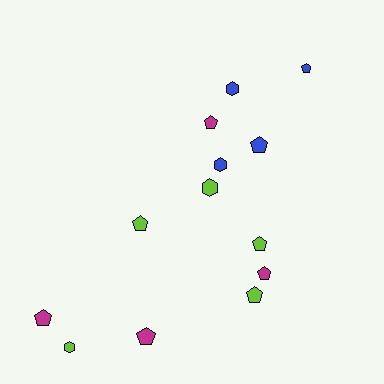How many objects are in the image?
There are 13 objects.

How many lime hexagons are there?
There are 2 lime hexagons.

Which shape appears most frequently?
Pentagon, with 9 objects.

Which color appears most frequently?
Lime, with 5 objects.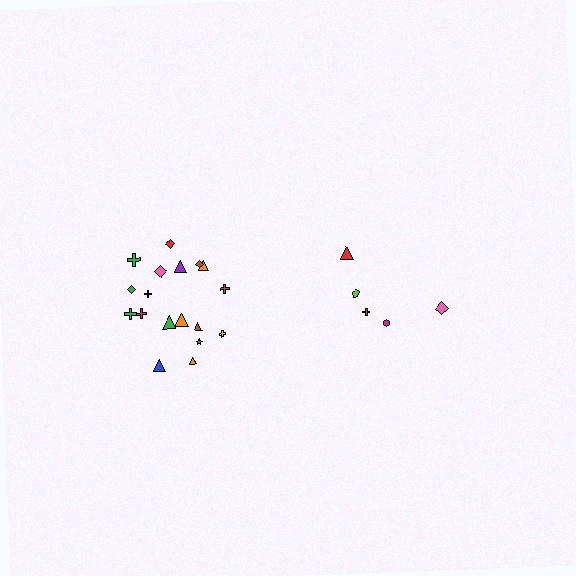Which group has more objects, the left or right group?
The left group.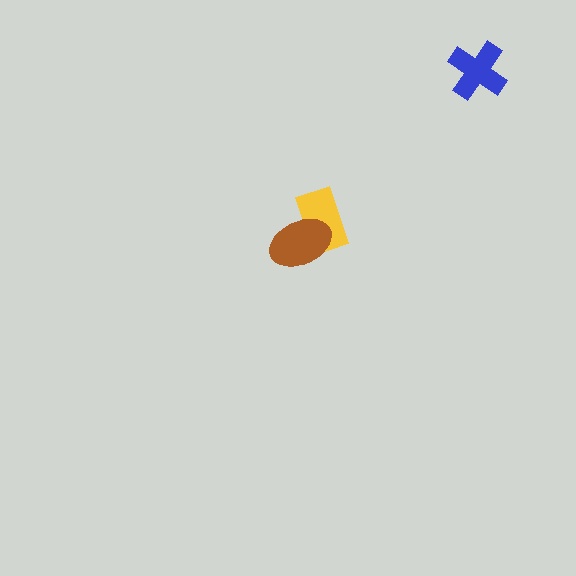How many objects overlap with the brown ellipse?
1 object overlaps with the brown ellipse.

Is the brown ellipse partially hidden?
No, no other shape covers it.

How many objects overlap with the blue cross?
0 objects overlap with the blue cross.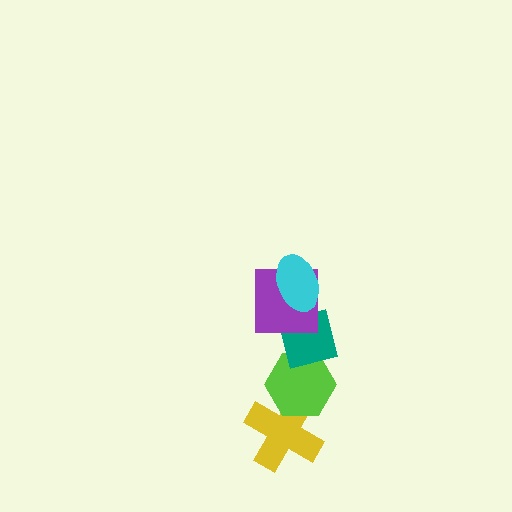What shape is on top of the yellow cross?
The lime hexagon is on top of the yellow cross.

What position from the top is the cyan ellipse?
The cyan ellipse is 1st from the top.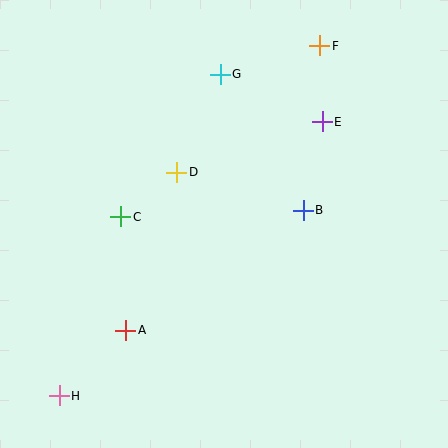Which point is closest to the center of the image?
Point D at (177, 172) is closest to the center.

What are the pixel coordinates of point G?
Point G is at (220, 74).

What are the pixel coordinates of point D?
Point D is at (177, 172).